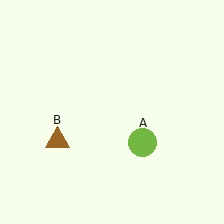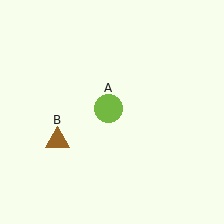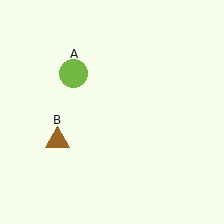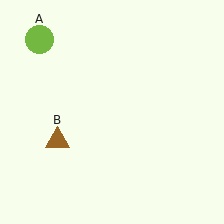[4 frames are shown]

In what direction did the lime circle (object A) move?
The lime circle (object A) moved up and to the left.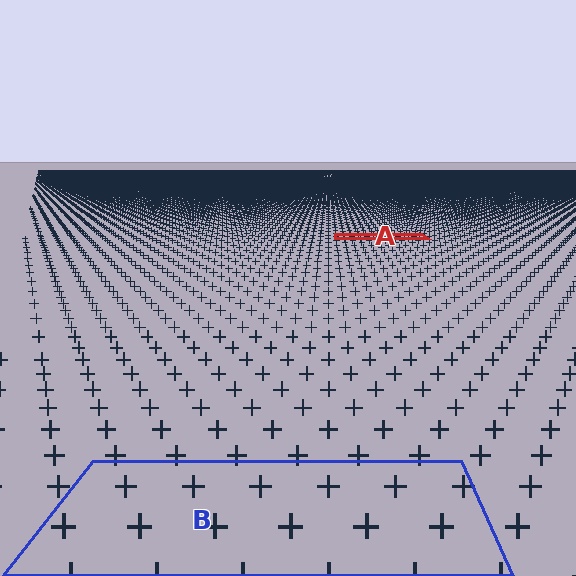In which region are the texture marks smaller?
The texture marks are smaller in region A, because it is farther away.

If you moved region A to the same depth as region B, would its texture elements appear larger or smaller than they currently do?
They would appear larger. At a closer depth, the same texture elements are projected at a bigger on-screen size.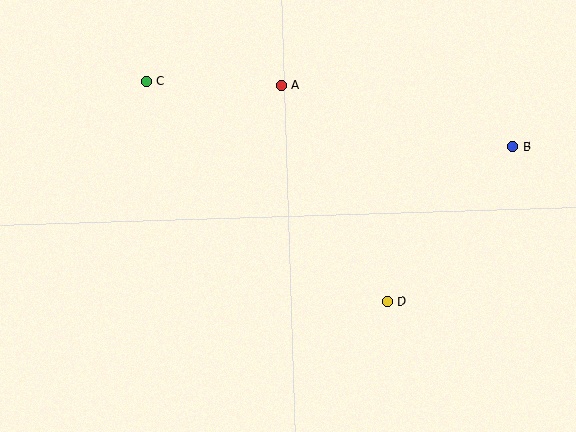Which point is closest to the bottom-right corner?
Point D is closest to the bottom-right corner.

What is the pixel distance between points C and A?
The distance between C and A is 135 pixels.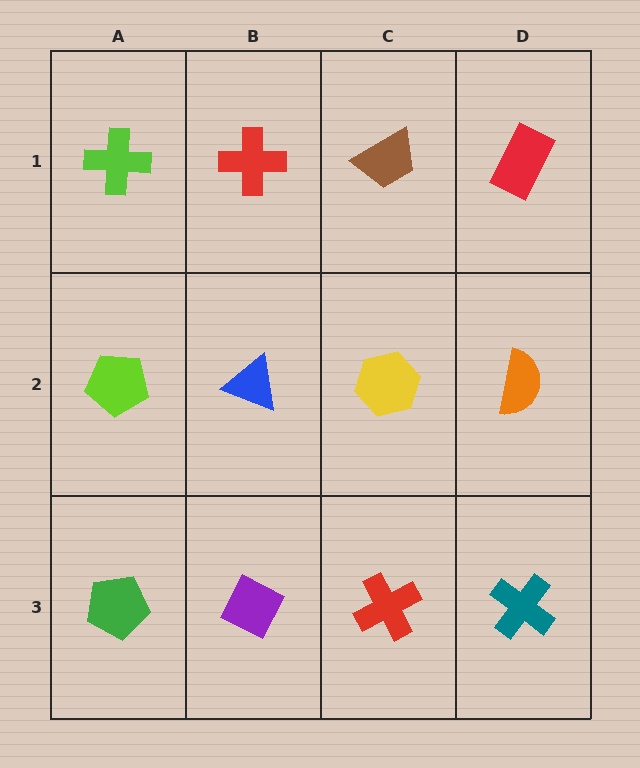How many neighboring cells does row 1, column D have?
2.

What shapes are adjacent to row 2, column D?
A red rectangle (row 1, column D), a teal cross (row 3, column D), a yellow hexagon (row 2, column C).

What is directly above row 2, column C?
A brown trapezoid.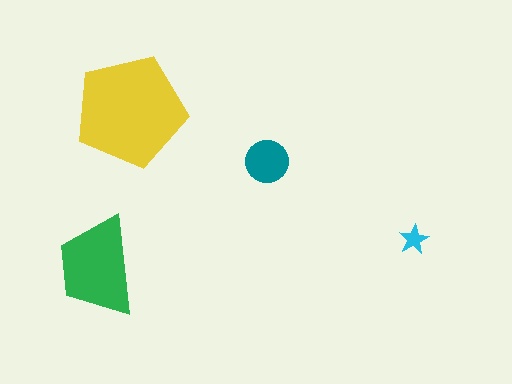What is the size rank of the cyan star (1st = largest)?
4th.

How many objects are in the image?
There are 4 objects in the image.